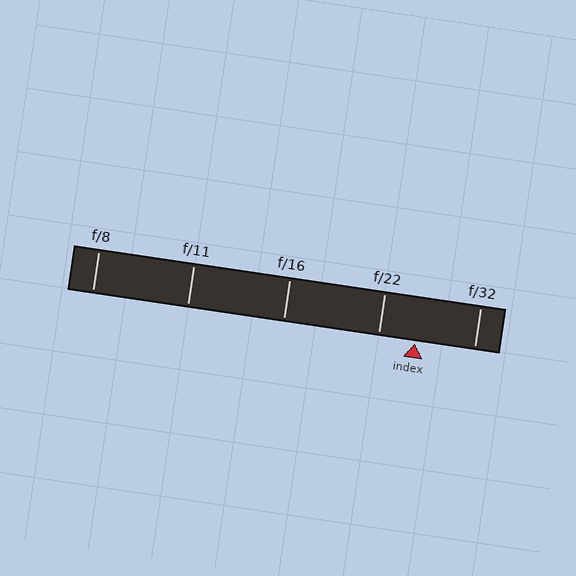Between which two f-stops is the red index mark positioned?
The index mark is between f/22 and f/32.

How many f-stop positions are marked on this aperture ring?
There are 5 f-stop positions marked.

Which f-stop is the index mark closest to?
The index mark is closest to f/22.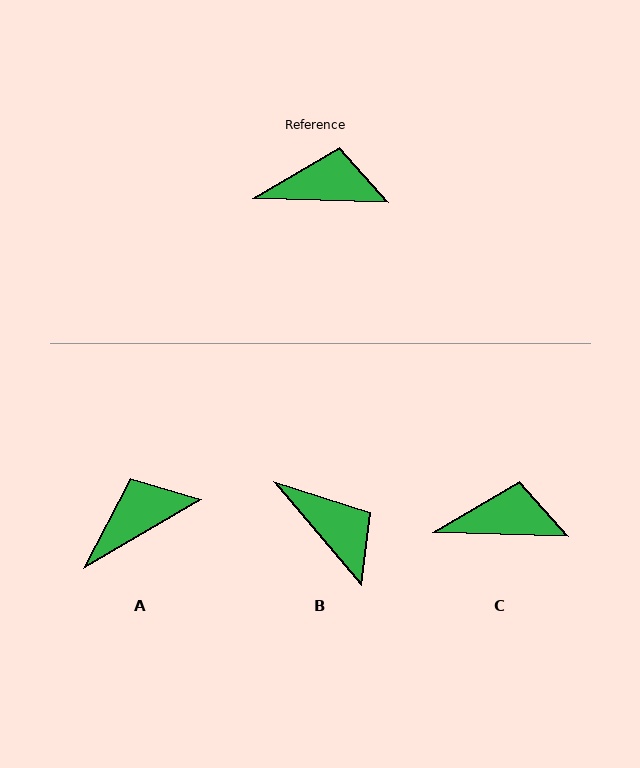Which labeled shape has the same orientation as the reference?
C.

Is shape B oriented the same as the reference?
No, it is off by about 48 degrees.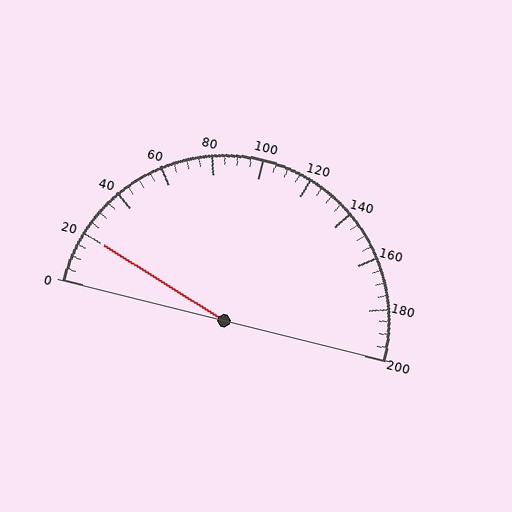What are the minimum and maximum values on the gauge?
The gauge ranges from 0 to 200.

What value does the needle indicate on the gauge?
The needle indicates approximately 20.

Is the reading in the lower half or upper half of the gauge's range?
The reading is in the lower half of the range (0 to 200).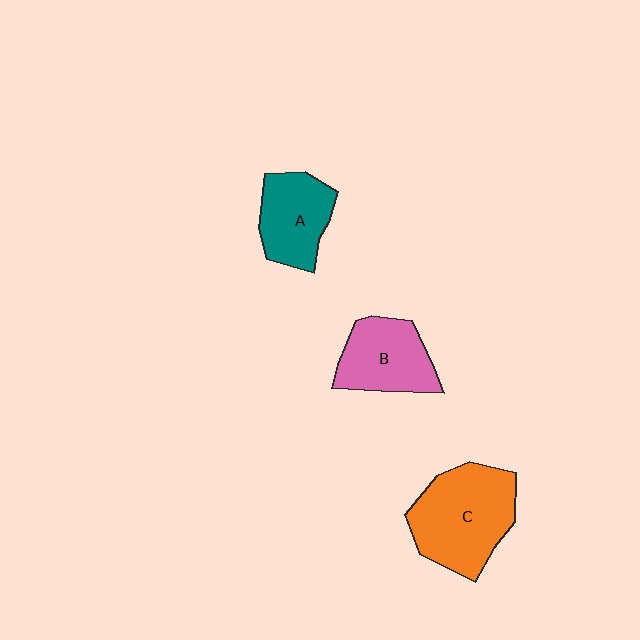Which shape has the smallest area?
Shape A (teal).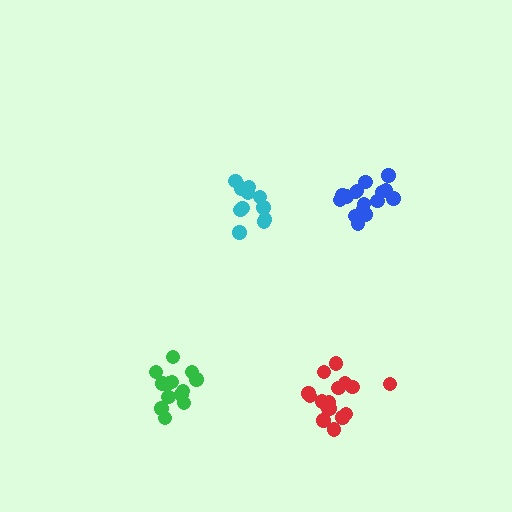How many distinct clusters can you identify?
There are 4 distinct clusters.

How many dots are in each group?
Group 1: 16 dots, Group 2: 16 dots, Group 3: 14 dots, Group 4: 12 dots (58 total).